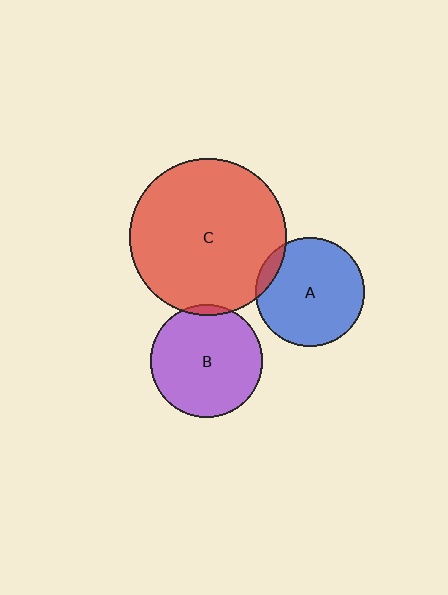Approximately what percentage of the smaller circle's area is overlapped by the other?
Approximately 5%.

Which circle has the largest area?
Circle C (red).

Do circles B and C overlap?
Yes.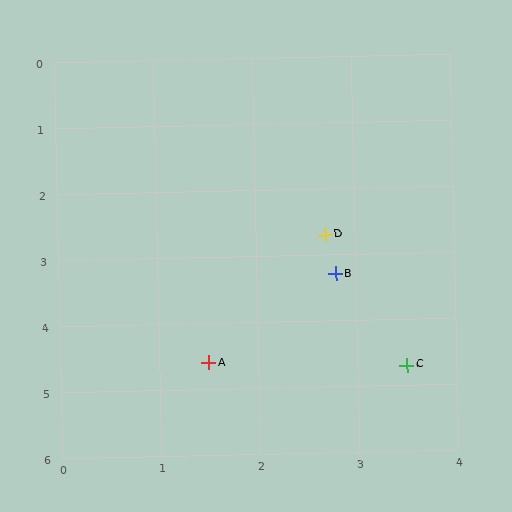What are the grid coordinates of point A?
Point A is at approximately (1.5, 4.6).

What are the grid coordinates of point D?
Point D is at approximately (2.7, 2.7).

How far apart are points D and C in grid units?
Points D and C are about 2.2 grid units apart.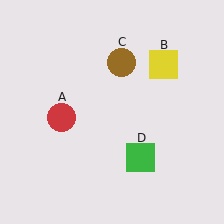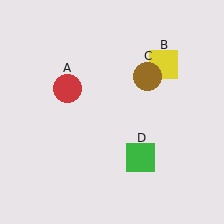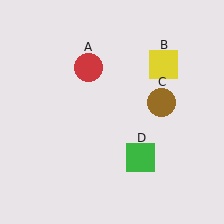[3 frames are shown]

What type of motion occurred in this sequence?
The red circle (object A), brown circle (object C) rotated clockwise around the center of the scene.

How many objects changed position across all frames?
2 objects changed position: red circle (object A), brown circle (object C).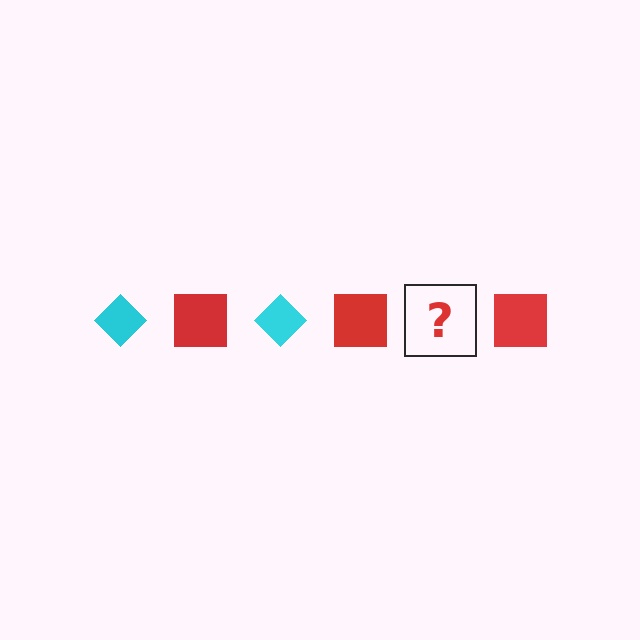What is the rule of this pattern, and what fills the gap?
The rule is that the pattern alternates between cyan diamond and red square. The gap should be filled with a cyan diamond.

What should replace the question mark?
The question mark should be replaced with a cyan diamond.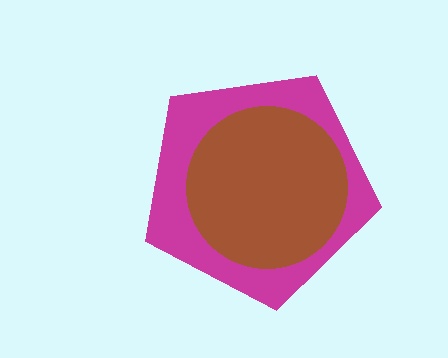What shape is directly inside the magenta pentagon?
The brown circle.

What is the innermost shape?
The brown circle.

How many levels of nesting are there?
2.